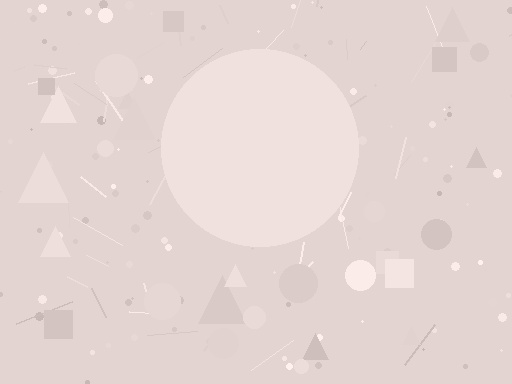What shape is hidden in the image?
A circle is hidden in the image.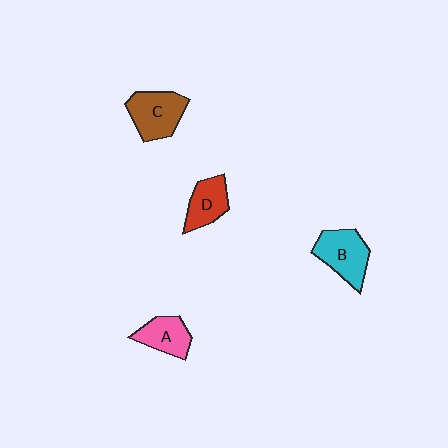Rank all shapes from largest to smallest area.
From largest to smallest: C (brown), B (cyan), D (red), A (pink).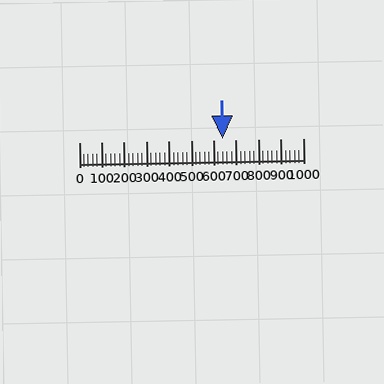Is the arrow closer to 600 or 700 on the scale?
The arrow is closer to 600.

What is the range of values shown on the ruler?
The ruler shows values from 0 to 1000.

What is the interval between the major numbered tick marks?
The major tick marks are spaced 100 units apart.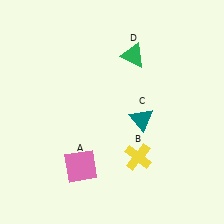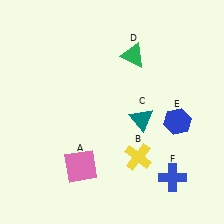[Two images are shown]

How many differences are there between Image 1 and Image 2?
There are 2 differences between the two images.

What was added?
A blue hexagon (E), a blue cross (F) were added in Image 2.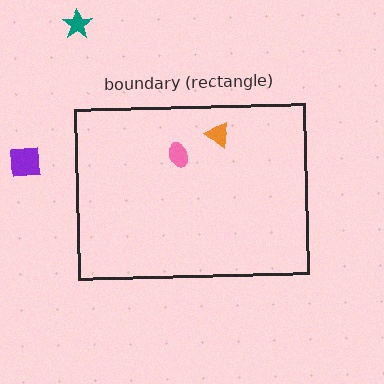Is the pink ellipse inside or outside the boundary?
Inside.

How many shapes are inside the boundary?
2 inside, 2 outside.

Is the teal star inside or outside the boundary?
Outside.